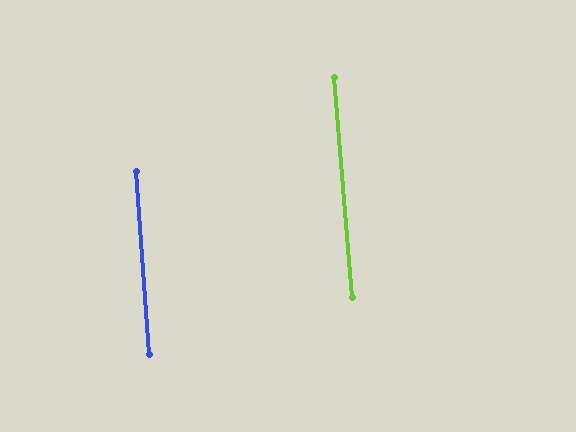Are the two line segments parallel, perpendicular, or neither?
Parallel — their directions differ by only 0.9°.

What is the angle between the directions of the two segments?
Approximately 1 degree.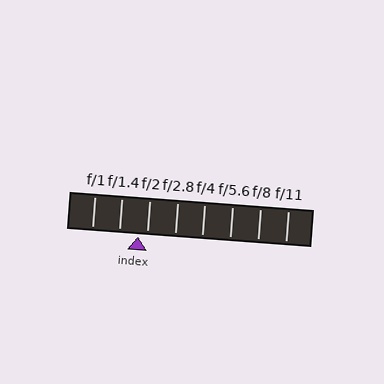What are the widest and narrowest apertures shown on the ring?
The widest aperture shown is f/1 and the narrowest is f/11.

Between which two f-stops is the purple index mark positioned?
The index mark is between f/1.4 and f/2.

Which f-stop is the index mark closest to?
The index mark is closest to f/2.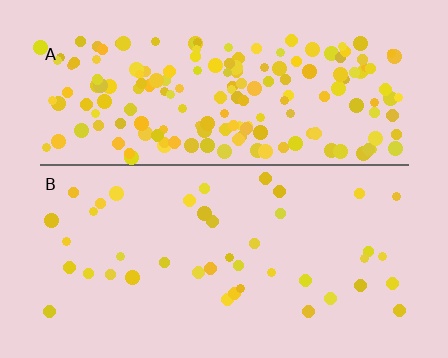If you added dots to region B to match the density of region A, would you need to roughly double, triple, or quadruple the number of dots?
Approximately quadruple.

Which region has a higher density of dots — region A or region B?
A (the top).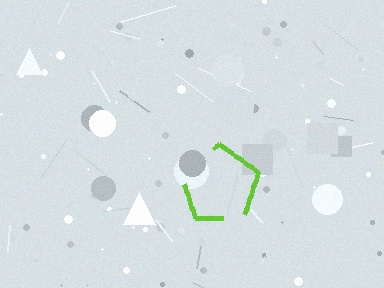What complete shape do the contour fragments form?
The contour fragments form a pentagon.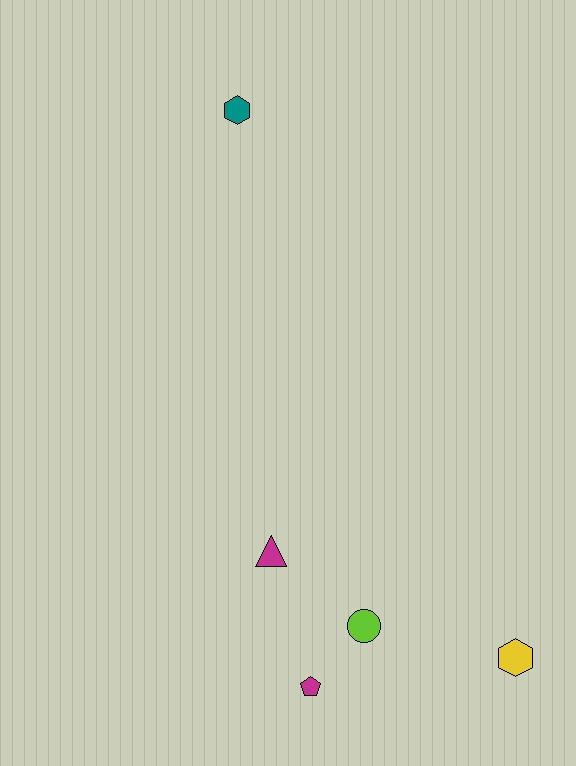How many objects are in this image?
There are 5 objects.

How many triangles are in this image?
There is 1 triangle.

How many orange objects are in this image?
There are no orange objects.